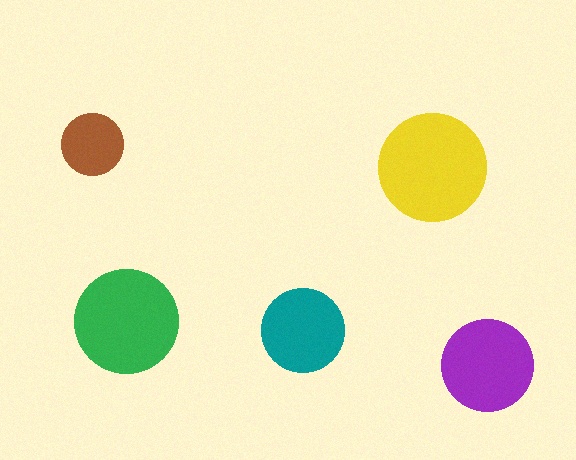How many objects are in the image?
There are 5 objects in the image.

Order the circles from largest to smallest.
the yellow one, the green one, the purple one, the teal one, the brown one.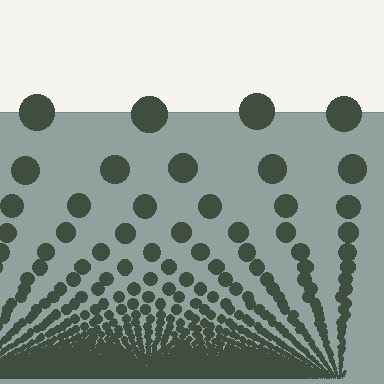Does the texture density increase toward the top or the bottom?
Density increases toward the bottom.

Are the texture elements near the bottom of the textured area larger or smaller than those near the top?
Smaller. The gradient is inverted — elements near the bottom are smaller and denser.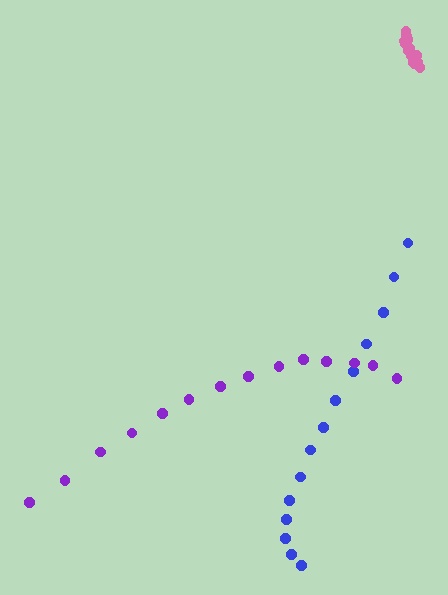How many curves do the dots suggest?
There are 3 distinct paths.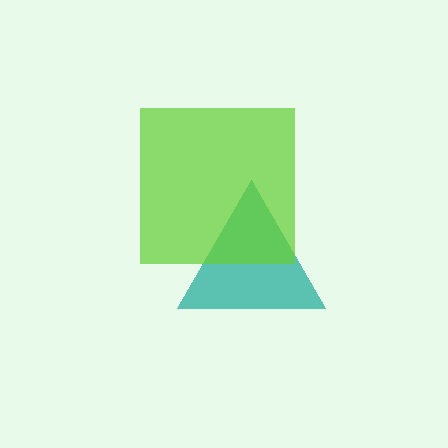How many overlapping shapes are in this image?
There are 2 overlapping shapes in the image.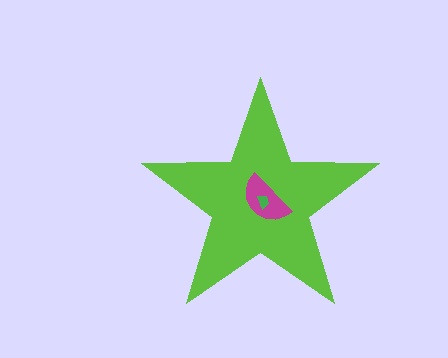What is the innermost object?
The green trapezoid.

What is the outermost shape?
The lime star.